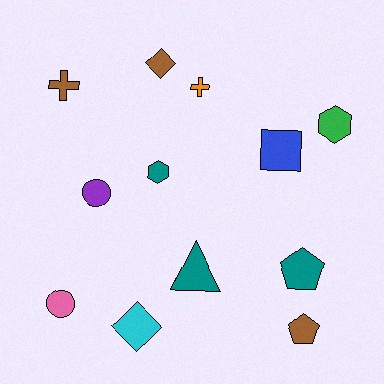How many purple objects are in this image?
There is 1 purple object.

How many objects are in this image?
There are 12 objects.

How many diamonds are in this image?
There are 2 diamonds.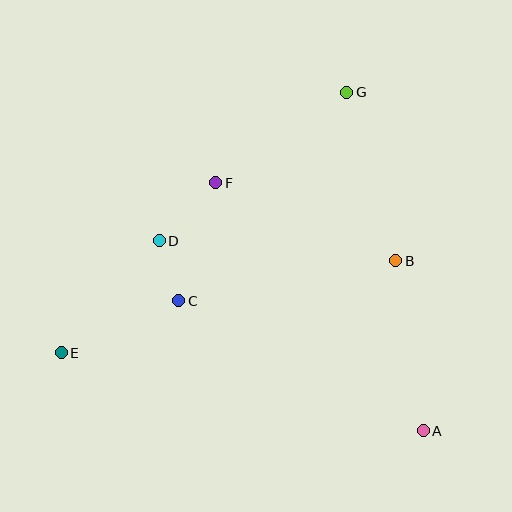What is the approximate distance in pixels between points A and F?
The distance between A and F is approximately 323 pixels.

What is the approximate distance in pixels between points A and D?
The distance between A and D is approximately 326 pixels.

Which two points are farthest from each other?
Points E and G are farthest from each other.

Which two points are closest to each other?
Points C and D are closest to each other.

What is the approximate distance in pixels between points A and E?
The distance between A and E is approximately 370 pixels.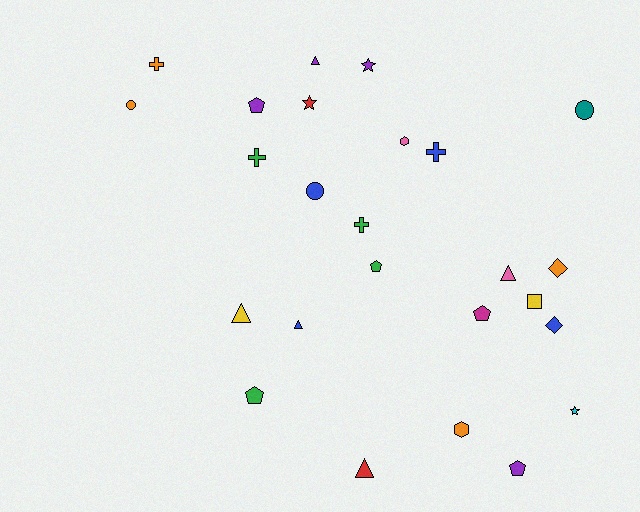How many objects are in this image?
There are 25 objects.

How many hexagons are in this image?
There are 2 hexagons.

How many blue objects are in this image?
There are 4 blue objects.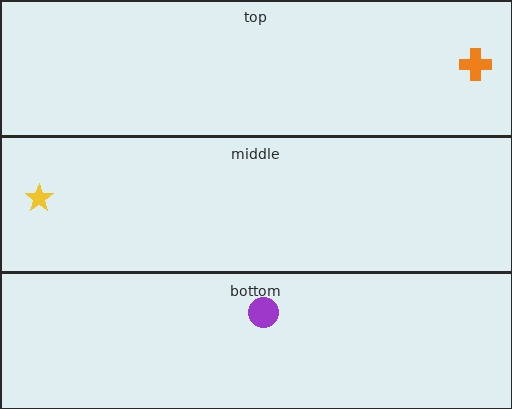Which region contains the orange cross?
The top region.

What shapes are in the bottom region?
The purple circle.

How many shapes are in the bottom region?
1.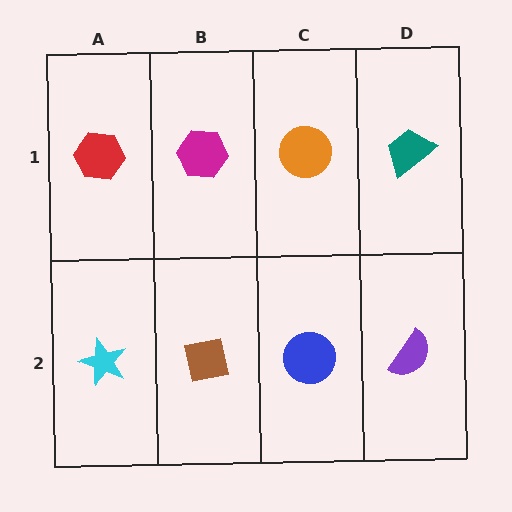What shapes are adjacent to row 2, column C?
An orange circle (row 1, column C), a brown square (row 2, column B), a purple semicircle (row 2, column D).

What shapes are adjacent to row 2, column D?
A teal trapezoid (row 1, column D), a blue circle (row 2, column C).